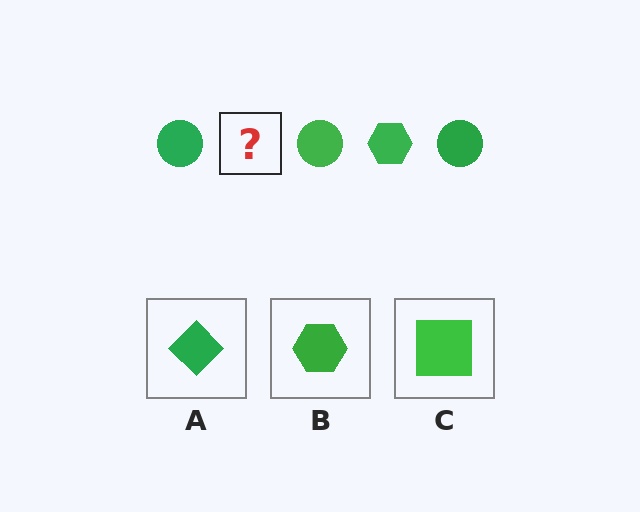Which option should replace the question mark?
Option B.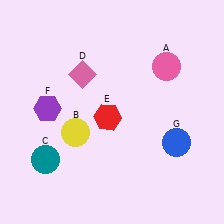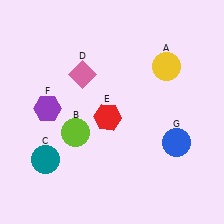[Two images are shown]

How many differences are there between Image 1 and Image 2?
There are 2 differences between the two images.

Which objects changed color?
A changed from pink to yellow. B changed from yellow to lime.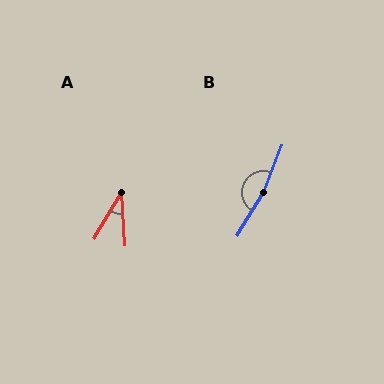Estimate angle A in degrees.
Approximately 34 degrees.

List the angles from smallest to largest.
A (34°), B (170°).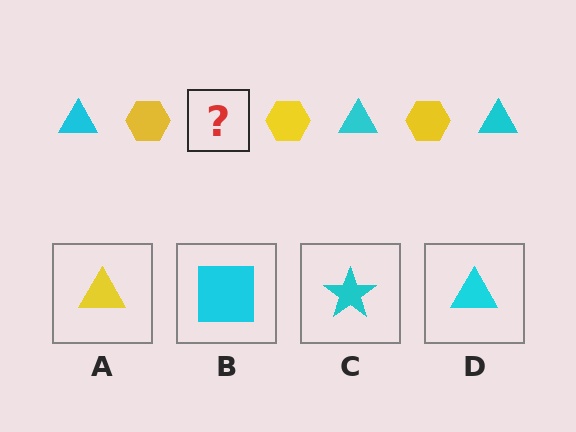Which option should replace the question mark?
Option D.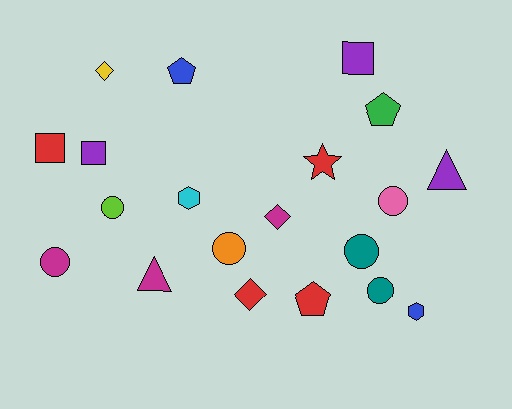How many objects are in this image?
There are 20 objects.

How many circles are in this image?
There are 6 circles.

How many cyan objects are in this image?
There is 1 cyan object.